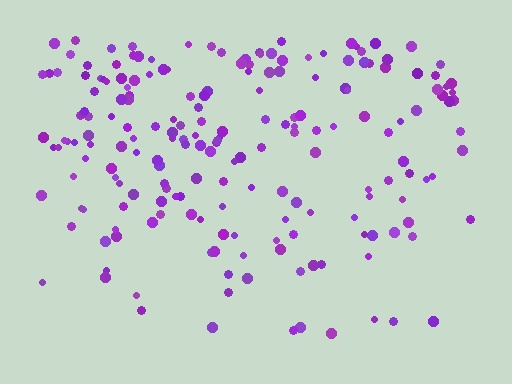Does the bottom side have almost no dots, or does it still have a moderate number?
Still a moderate number, just noticeably fewer than the top.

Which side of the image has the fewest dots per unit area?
The bottom.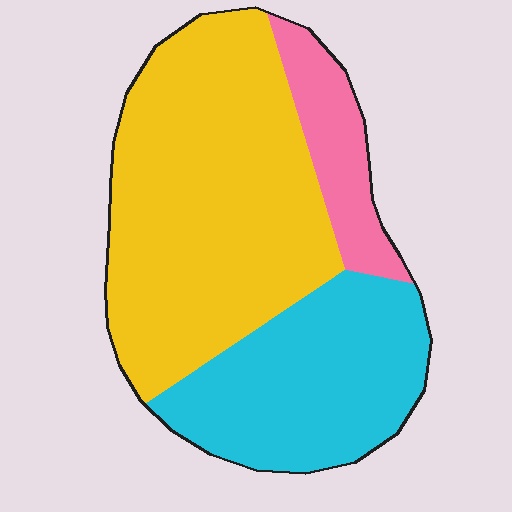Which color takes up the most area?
Yellow, at roughly 55%.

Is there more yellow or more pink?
Yellow.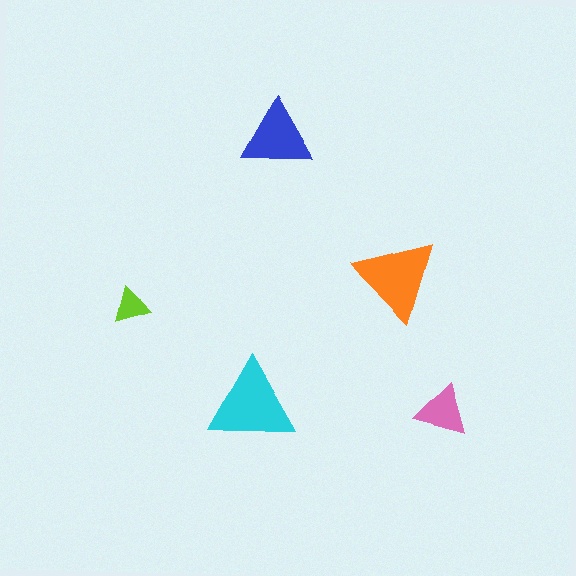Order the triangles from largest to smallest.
the cyan one, the orange one, the blue one, the pink one, the lime one.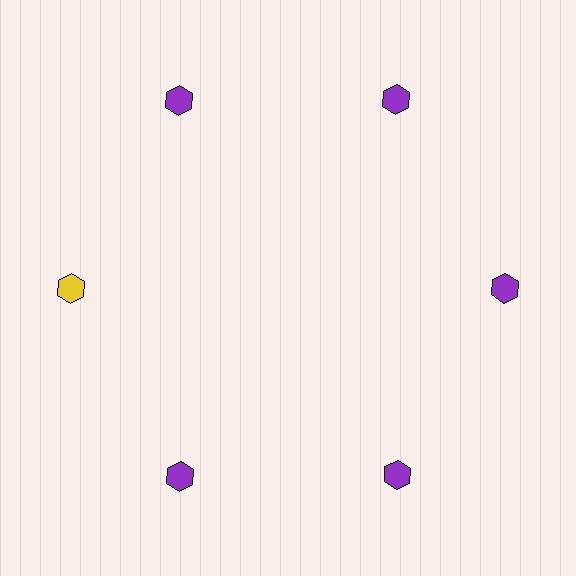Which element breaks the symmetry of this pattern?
The yellow hexagon at roughly the 9 o'clock position breaks the symmetry. All other shapes are purple hexagons.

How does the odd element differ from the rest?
It has a different color: yellow instead of purple.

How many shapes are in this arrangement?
There are 6 shapes arranged in a ring pattern.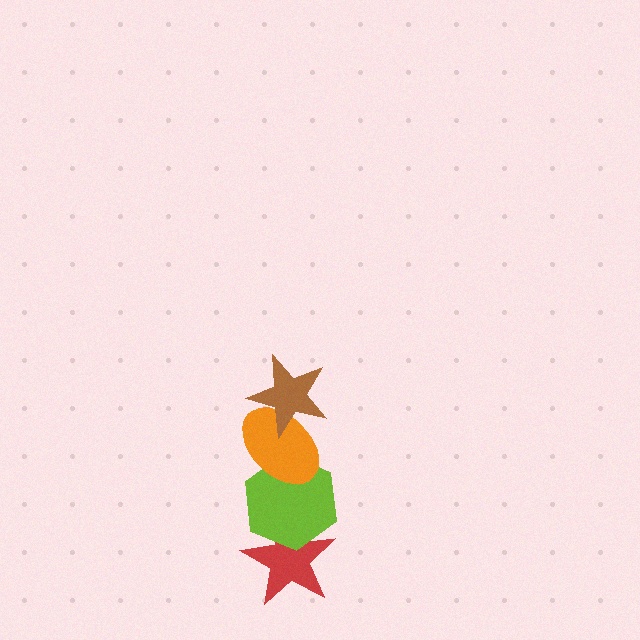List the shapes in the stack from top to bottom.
From top to bottom: the brown star, the orange ellipse, the lime hexagon, the red star.